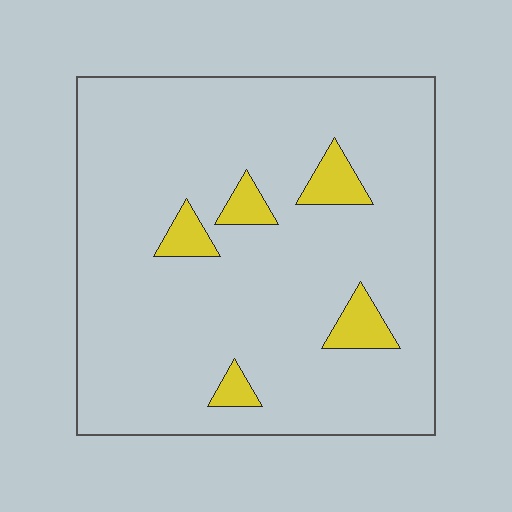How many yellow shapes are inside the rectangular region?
5.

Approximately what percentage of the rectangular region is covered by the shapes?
Approximately 10%.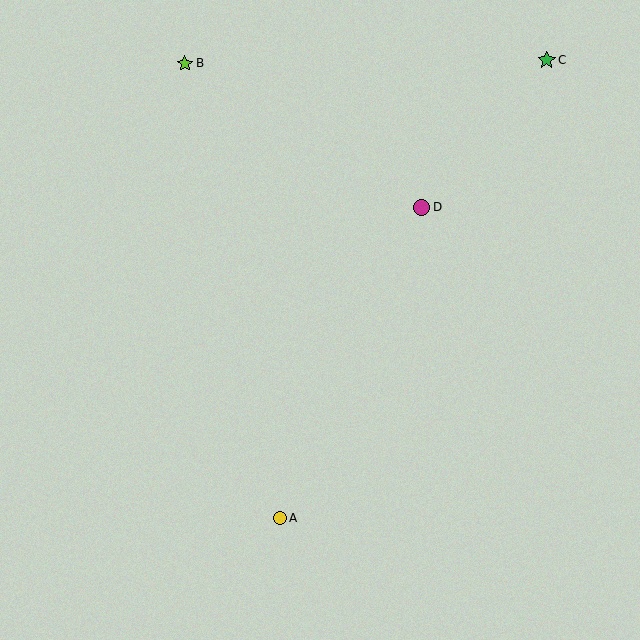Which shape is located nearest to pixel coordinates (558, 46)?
The green star (labeled C) at (547, 60) is nearest to that location.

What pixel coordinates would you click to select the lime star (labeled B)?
Click at (185, 63) to select the lime star B.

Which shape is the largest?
The green star (labeled C) is the largest.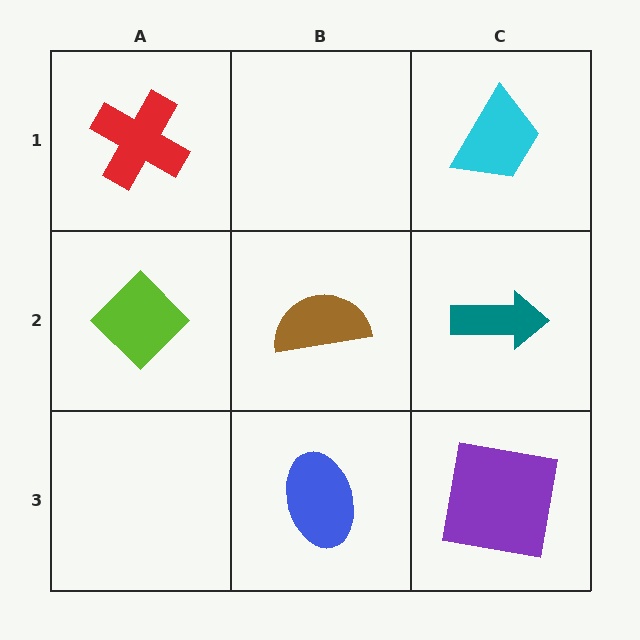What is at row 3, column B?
A blue ellipse.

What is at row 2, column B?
A brown semicircle.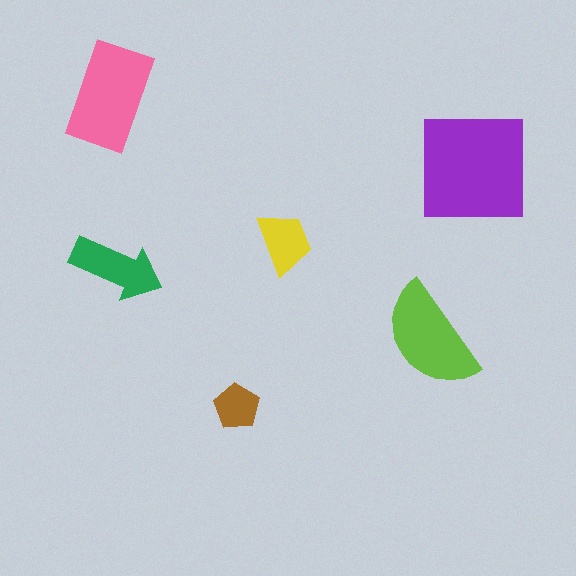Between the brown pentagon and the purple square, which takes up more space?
The purple square.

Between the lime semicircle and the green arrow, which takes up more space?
The lime semicircle.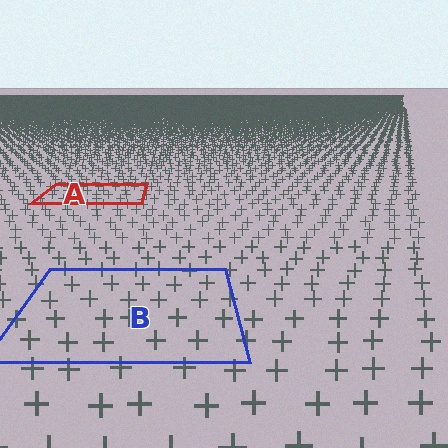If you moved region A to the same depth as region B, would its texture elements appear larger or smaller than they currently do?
They would appear larger. At a closer depth, the same texture elements are projected at a bigger on-screen size.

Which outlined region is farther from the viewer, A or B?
Region A is farther from the viewer — the texture elements inside it appear smaller and more densely packed.